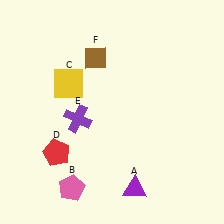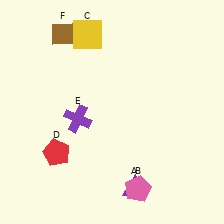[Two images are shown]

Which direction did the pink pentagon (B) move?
The pink pentagon (B) moved right.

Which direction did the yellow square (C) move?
The yellow square (C) moved up.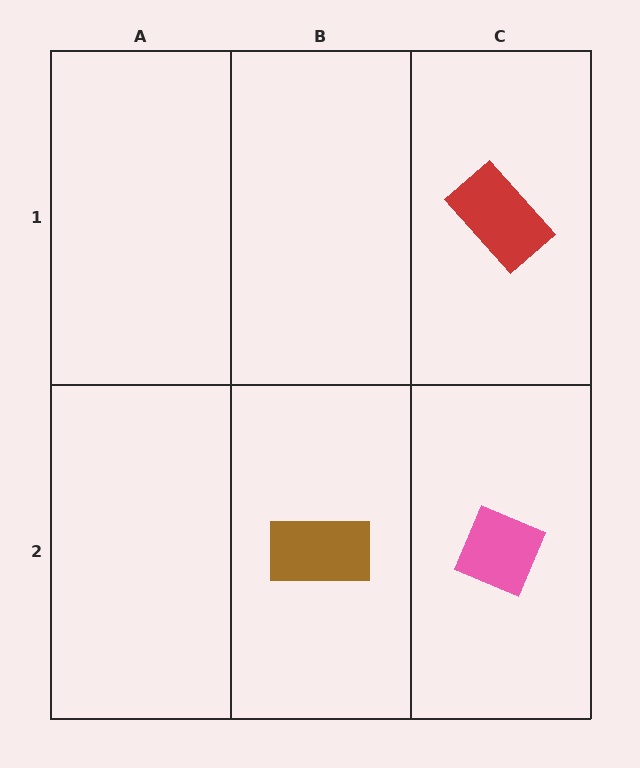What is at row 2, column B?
A brown rectangle.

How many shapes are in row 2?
2 shapes.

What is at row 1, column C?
A red rectangle.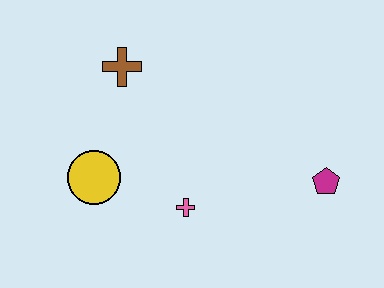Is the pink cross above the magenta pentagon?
No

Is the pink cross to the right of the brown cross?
Yes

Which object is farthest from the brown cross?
The magenta pentagon is farthest from the brown cross.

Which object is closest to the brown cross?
The yellow circle is closest to the brown cross.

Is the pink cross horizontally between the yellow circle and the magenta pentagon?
Yes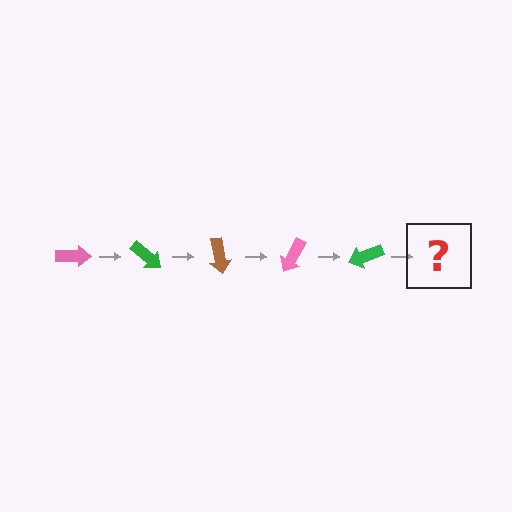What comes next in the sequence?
The next element should be a brown arrow, rotated 200 degrees from the start.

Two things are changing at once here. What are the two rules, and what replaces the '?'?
The two rules are that it rotates 40 degrees each step and the color cycles through pink, green, and brown. The '?' should be a brown arrow, rotated 200 degrees from the start.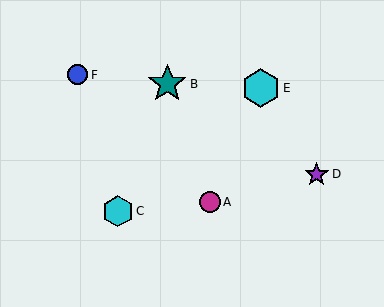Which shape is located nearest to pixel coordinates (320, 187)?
The purple star (labeled D) at (317, 174) is nearest to that location.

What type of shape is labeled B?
Shape B is a teal star.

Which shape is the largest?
The cyan hexagon (labeled E) is the largest.